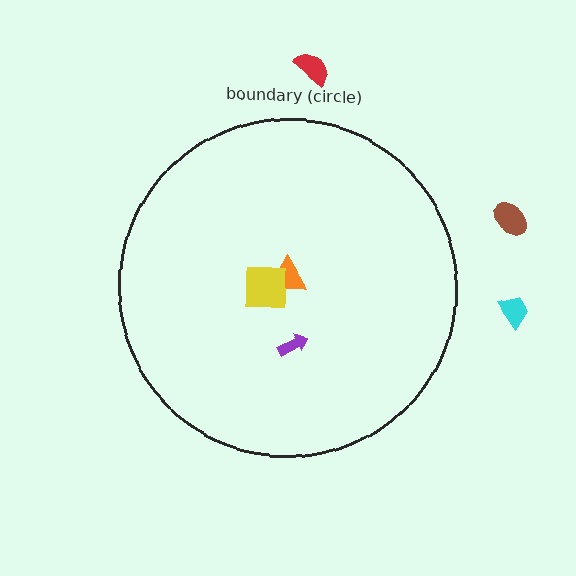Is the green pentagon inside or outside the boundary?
Inside.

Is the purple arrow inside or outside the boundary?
Inside.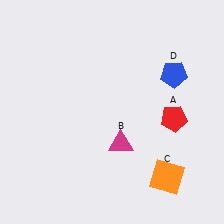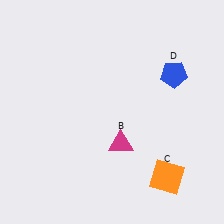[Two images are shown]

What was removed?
The red pentagon (A) was removed in Image 2.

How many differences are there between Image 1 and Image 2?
There is 1 difference between the two images.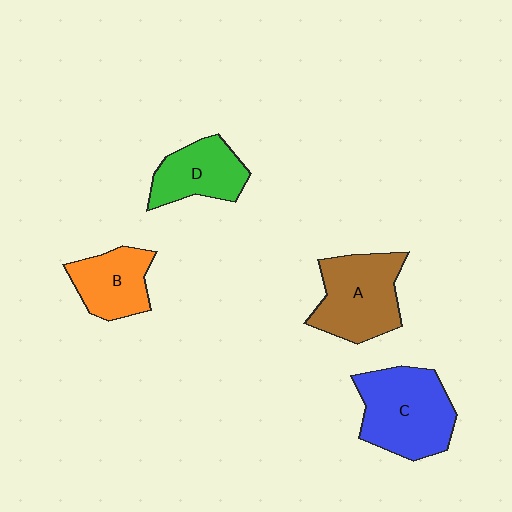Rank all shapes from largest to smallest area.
From largest to smallest: C (blue), A (brown), D (green), B (orange).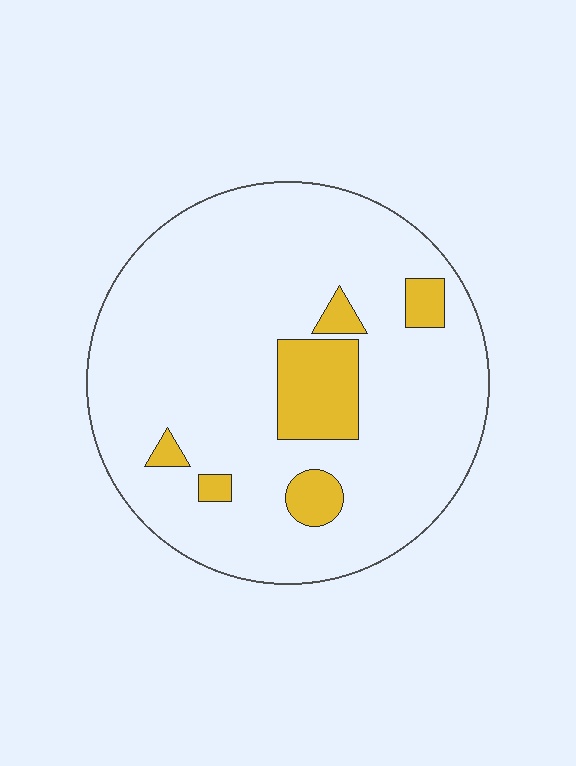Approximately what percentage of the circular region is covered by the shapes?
Approximately 15%.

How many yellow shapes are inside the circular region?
6.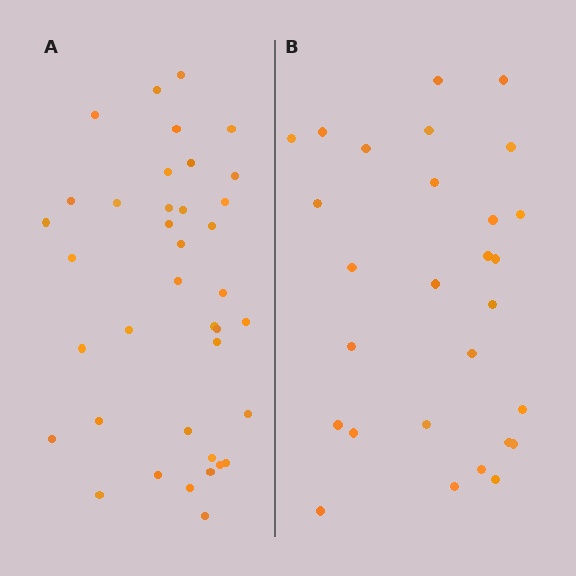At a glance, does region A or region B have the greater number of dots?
Region A (the left region) has more dots.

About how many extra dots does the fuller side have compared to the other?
Region A has roughly 10 or so more dots than region B.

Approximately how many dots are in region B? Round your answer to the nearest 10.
About 30 dots. (The exact count is 28, which rounds to 30.)